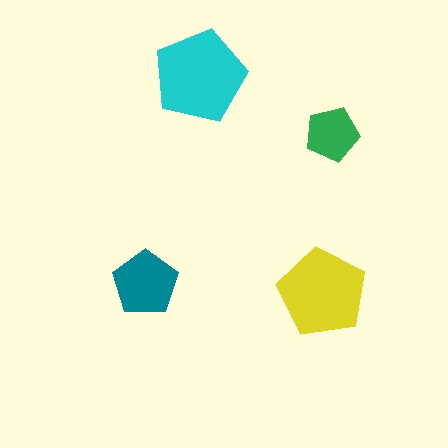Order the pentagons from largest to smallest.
the cyan one, the yellow one, the teal one, the green one.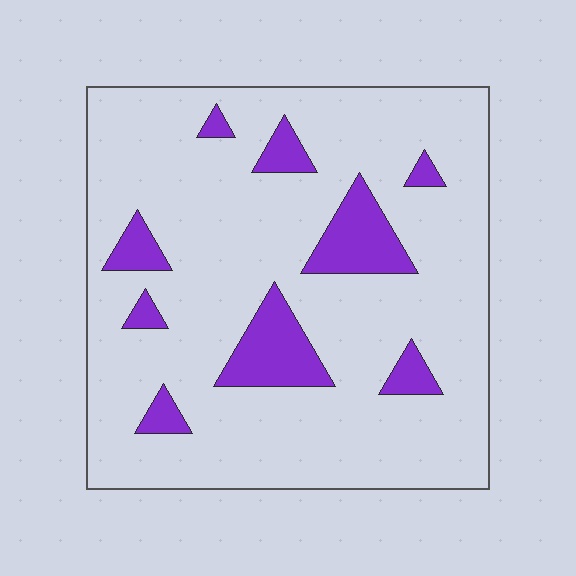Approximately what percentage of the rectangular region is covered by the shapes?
Approximately 15%.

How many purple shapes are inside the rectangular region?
9.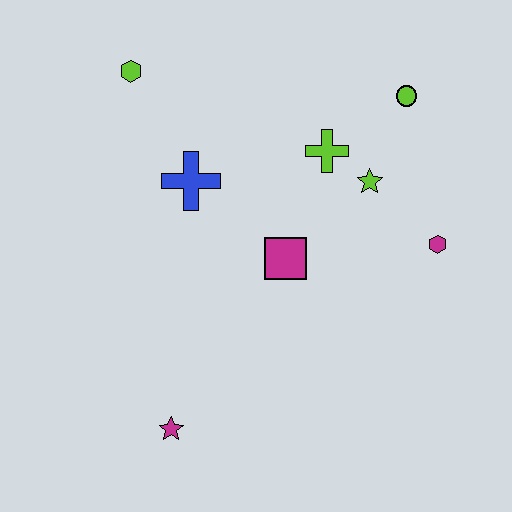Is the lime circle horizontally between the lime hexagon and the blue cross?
No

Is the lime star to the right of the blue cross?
Yes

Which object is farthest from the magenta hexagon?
The lime hexagon is farthest from the magenta hexagon.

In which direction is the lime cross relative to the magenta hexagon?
The lime cross is to the left of the magenta hexagon.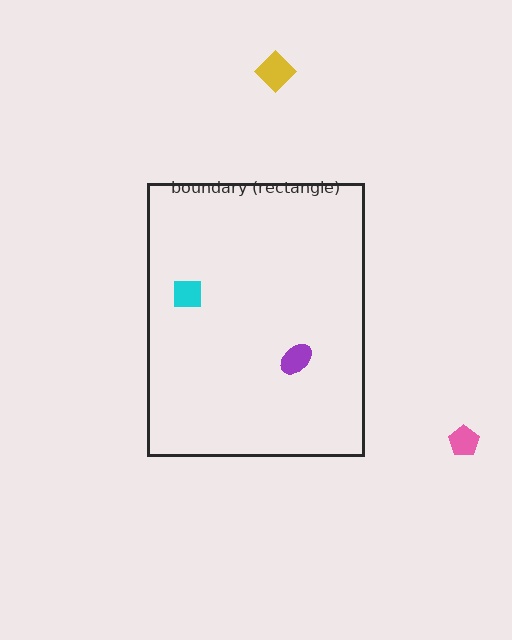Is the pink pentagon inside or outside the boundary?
Outside.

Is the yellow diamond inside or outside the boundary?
Outside.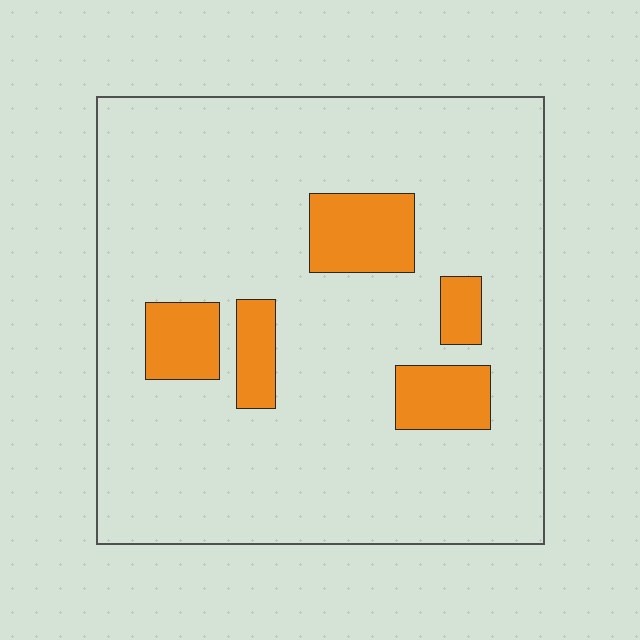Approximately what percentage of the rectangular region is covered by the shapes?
Approximately 15%.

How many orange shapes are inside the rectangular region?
5.